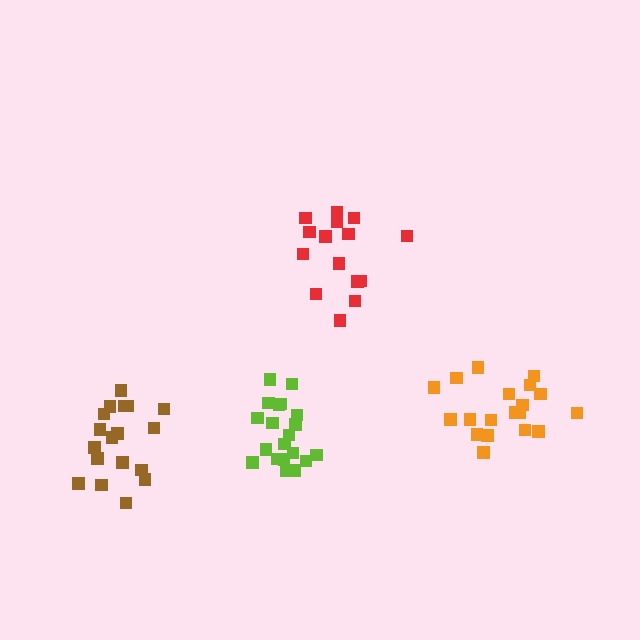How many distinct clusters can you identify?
There are 4 distinct clusters.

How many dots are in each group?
Group 1: 20 dots, Group 2: 15 dots, Group 3: 19 dots, Group 4: 18 dots (72 total).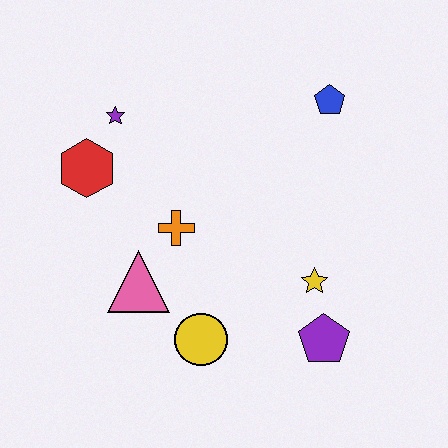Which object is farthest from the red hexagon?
The purple pentagon is farthest from the red hexagon.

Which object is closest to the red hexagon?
The purple star is closest to the red hexagon.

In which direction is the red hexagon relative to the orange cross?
The red hexagon is to the left of the orange cross.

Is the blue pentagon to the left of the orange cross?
No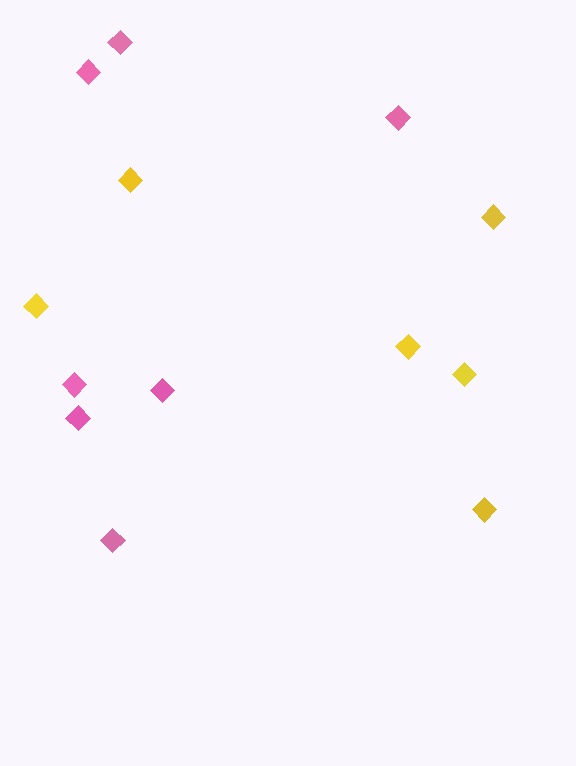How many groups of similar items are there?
There are 2 groups: one group of pink diamonds (7) and one group of yellow diamonds (6).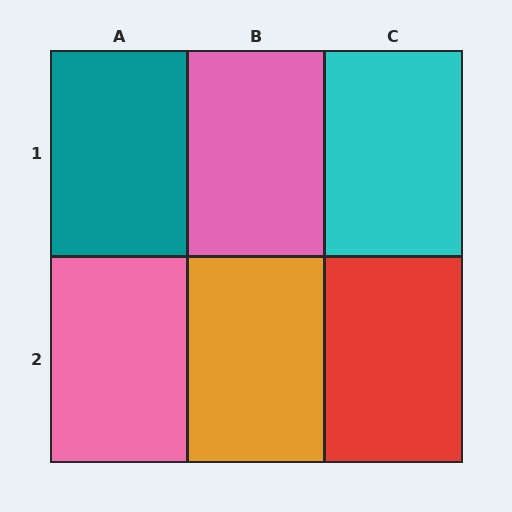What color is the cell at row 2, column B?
Orange.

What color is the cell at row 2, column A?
Pink.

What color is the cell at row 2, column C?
Red.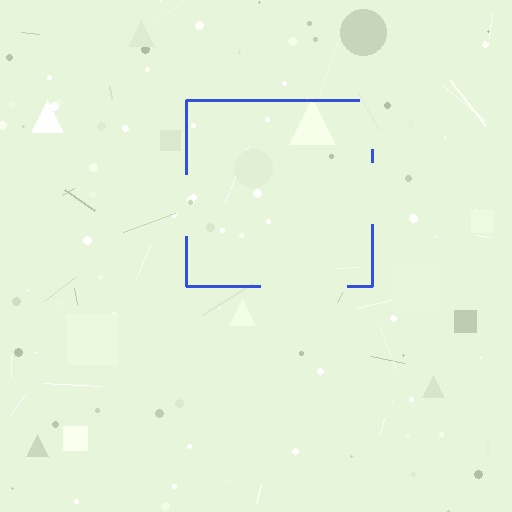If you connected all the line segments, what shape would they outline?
They would outline a square.